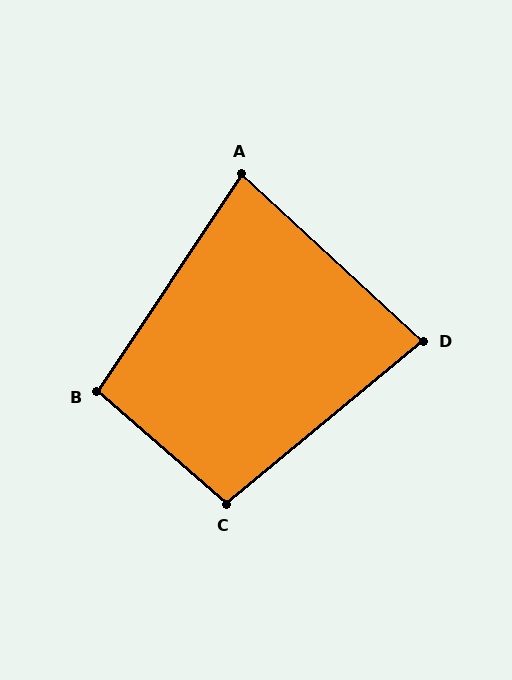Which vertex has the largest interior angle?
C, at approximately 99 degrees.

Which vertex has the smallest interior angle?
A, at approximately 81 degrees.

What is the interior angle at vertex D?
Approximately 82 degrees (acute).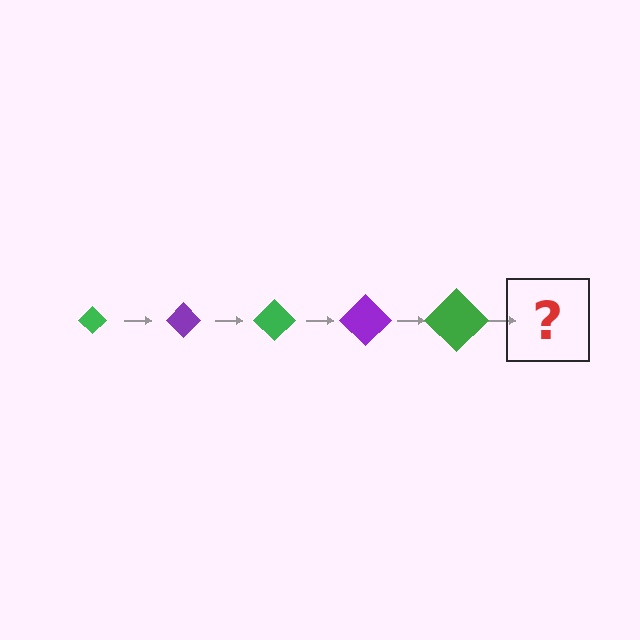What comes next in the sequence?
The next element should be a purple diamond, larger than the previous one.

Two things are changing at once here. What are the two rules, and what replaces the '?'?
The two rules are that the diamond grows larger each step and the color cycles through green and purple. The '?' should be a purple diamond, larger than the previous one.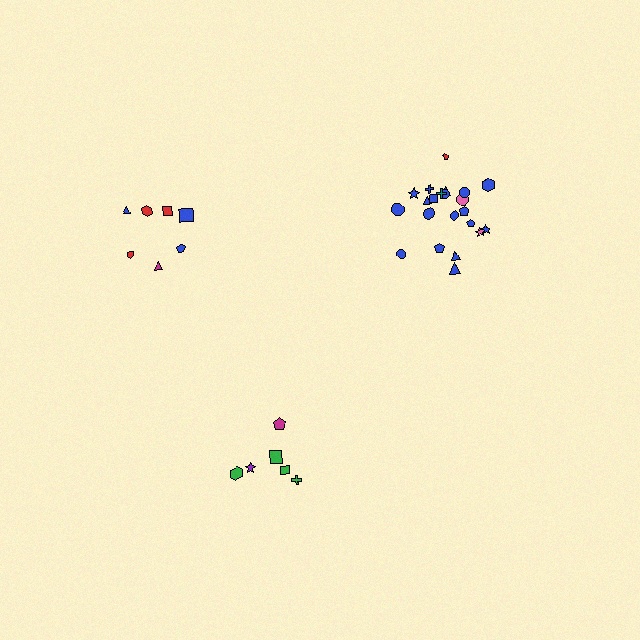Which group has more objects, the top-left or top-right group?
The top-right group.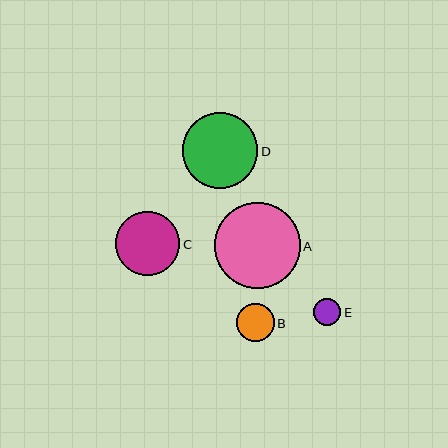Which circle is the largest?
Circle A is the largest with a size of approximately 86 pixels.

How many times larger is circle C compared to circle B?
Circle C is approximately 1.7 times the size of circle B.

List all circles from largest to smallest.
From largest to smallest: A, D, C, B, E.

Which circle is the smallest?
Circle E is the smallest with a size of approximately 27 pixels.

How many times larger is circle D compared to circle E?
Circle D is approximately 2.8 times the size of circle E.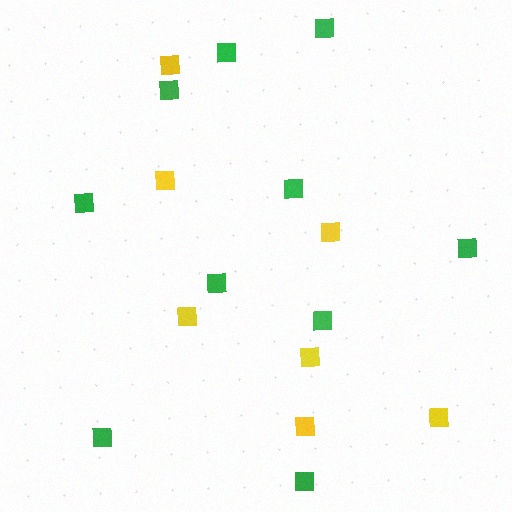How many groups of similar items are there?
There are 2 groups: one group of yellow squares (7) and one group of green squares (10).